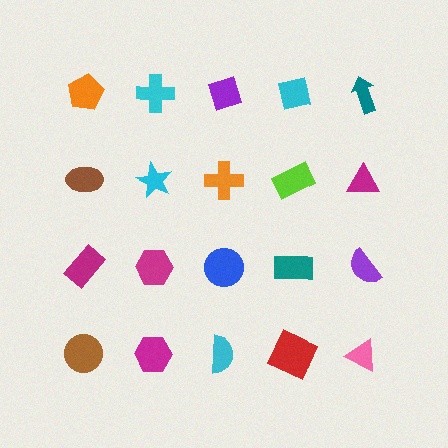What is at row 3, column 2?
A magenta hexagon.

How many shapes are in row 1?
5 shapes.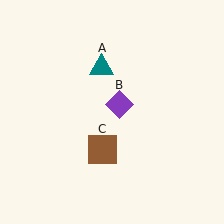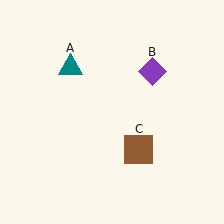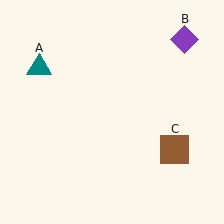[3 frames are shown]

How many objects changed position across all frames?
3 objects changed position: teal triangle (object A), purple diamond (object B), brown square (object C).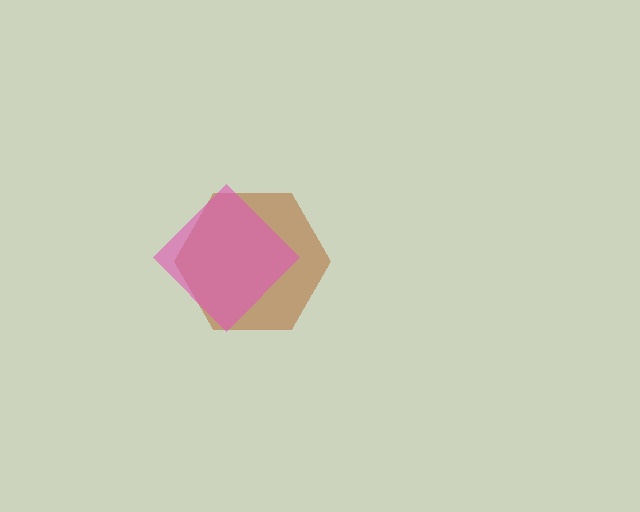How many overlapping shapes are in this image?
There are 2 overlapping shapes in the image.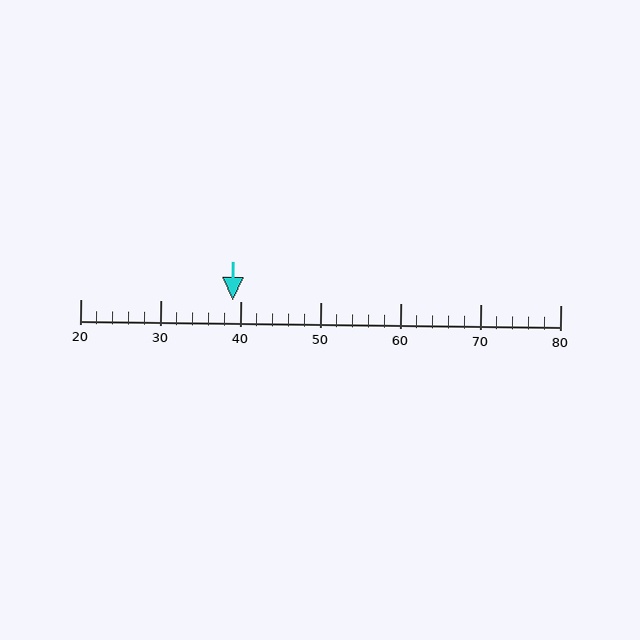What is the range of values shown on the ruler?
The ruler shows values from 20 to 80.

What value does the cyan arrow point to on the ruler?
The cyan arrow points to approximately 39.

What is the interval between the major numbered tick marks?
The major tick marks are spaced 10 units apart.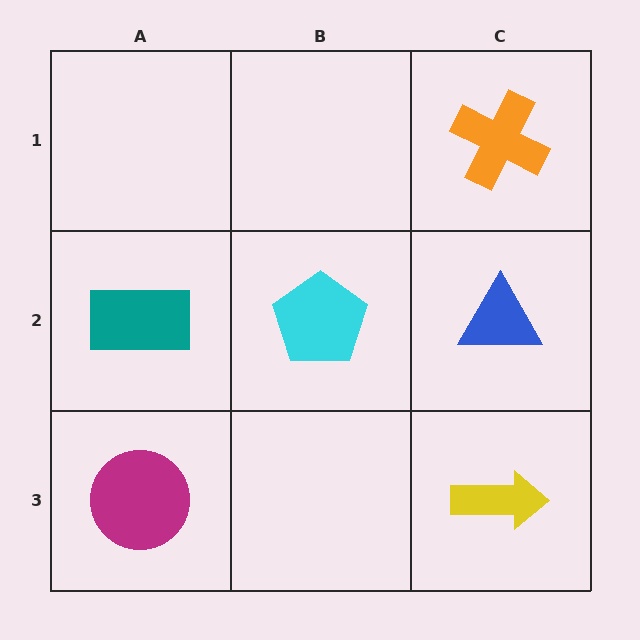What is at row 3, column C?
A yellow arrow.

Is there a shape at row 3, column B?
No, that cell is empty.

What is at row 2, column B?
A cyan pentagon.